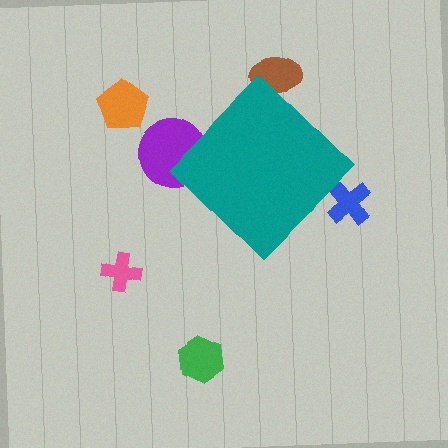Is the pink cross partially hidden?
No, the pink cross is fully visible.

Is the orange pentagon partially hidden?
No, the orange pentagon is fully visible.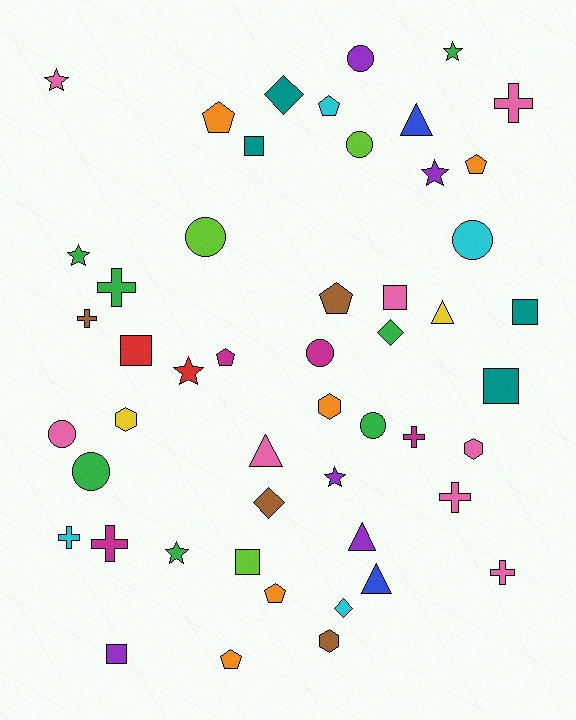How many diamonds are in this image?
There are 4 diamonds.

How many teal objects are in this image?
There are 4 teal objects.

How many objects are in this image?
There are 50 objects.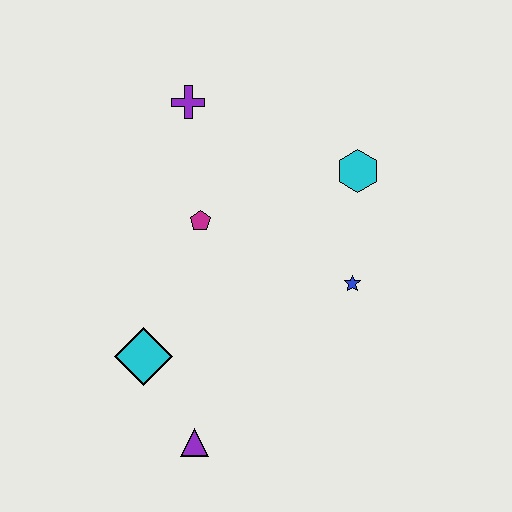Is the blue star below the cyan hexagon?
Yes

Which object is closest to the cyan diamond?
The purple triangle is closest to the cyan diamond.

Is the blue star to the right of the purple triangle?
Yes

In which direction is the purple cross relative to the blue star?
The purple cross is above the blue star.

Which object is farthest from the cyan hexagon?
The purple triangle is farthest from the cyan hexagon.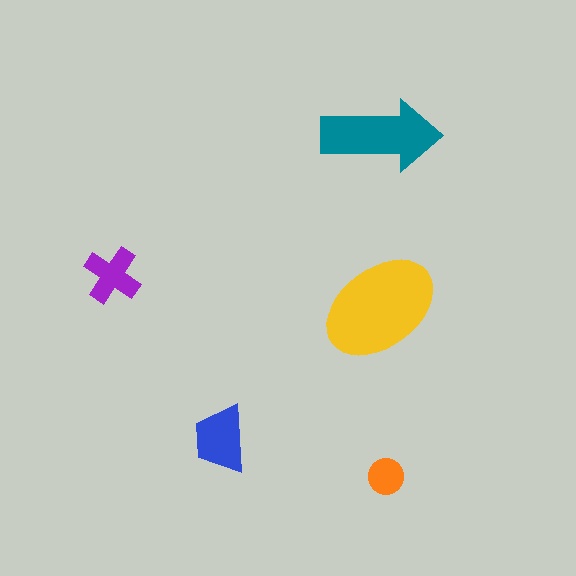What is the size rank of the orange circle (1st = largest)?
5th.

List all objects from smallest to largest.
The orange circle, the purple cross, the blue trapezoid, the teal arrow, the yellow ellipse.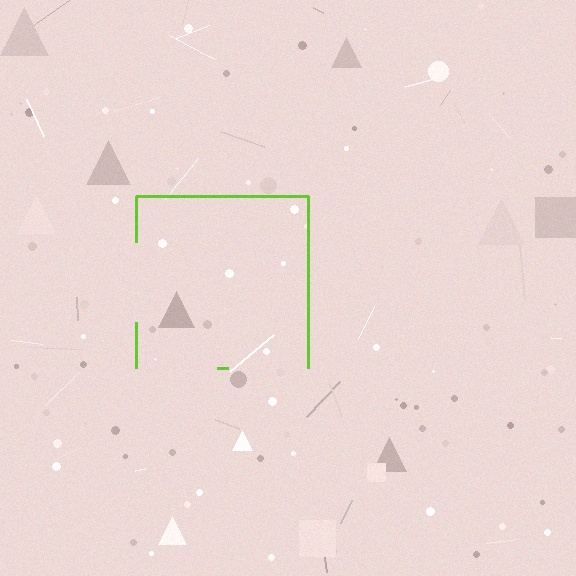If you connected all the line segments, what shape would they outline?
They would outline a square.